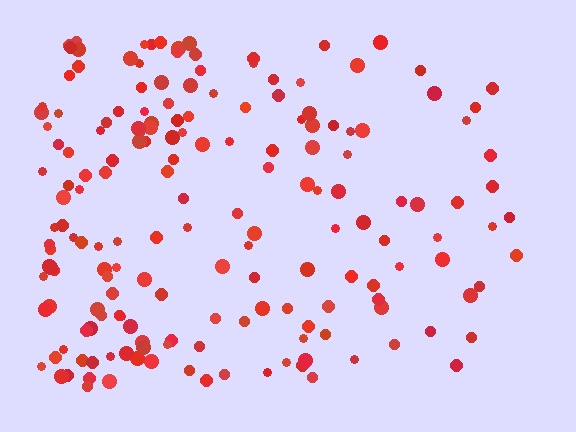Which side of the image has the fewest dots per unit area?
The right.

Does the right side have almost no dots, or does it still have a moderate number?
Still a moderate number, just noticeably fewer than the left.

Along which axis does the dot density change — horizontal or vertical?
Horizontal.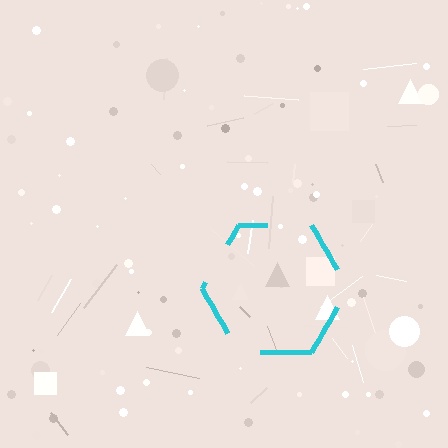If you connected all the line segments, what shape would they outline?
They would outline a hexagon.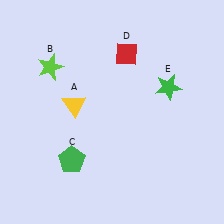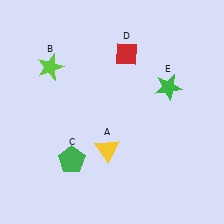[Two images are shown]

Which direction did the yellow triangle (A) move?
The yellow triangle (A) moved down.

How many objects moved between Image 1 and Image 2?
1 object moved between the two images.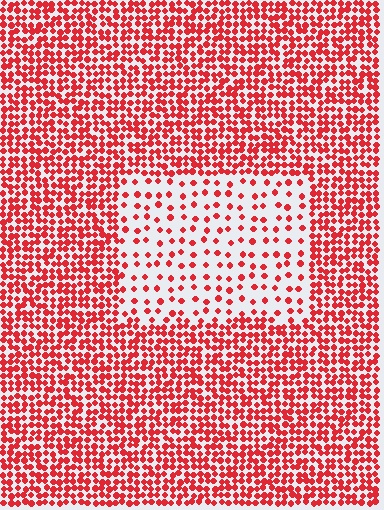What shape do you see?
I see a rectangle.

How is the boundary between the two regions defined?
The boundary is defined by a change in element density (approximately 2.8x ratio). All elements are the same color, size, and shape.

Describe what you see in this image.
The image contains small red elements arranged at two different densities. A rectangle-shaped region is visible where the elements are less densely packed than the surrounding area.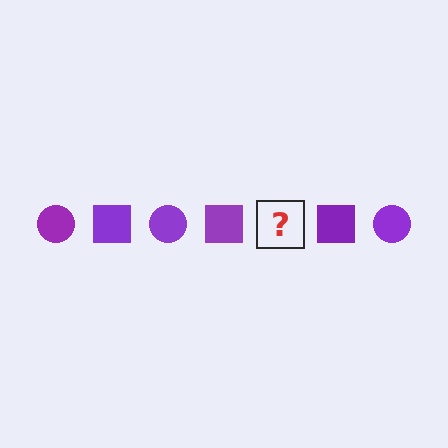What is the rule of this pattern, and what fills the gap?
The rule is that the pattern cycles through circle, square shapes in purple. The gap should be filled with a purple circle.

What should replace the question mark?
The question mark should be replaced with a purple circle.